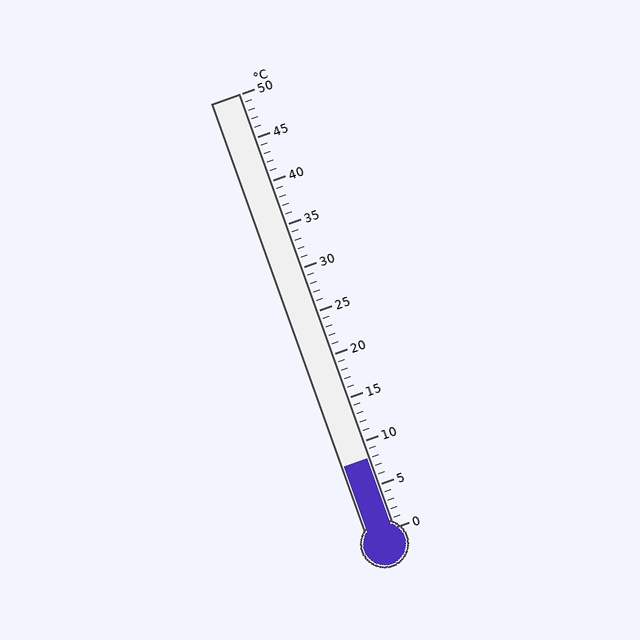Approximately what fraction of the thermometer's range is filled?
The thermometer is filled to approximately 15% of its range.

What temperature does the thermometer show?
The thermometer shows approximately 8°C.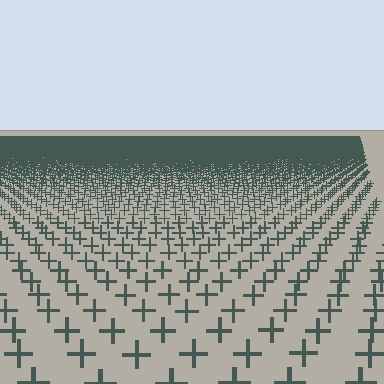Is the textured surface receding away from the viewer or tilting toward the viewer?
The surface is receding away from the viewer. Texture elements get smaller and denser toward the top.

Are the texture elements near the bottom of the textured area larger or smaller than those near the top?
Larger. Near the bottom, elements are closer to the viewer and appear at a bigger on-screen size.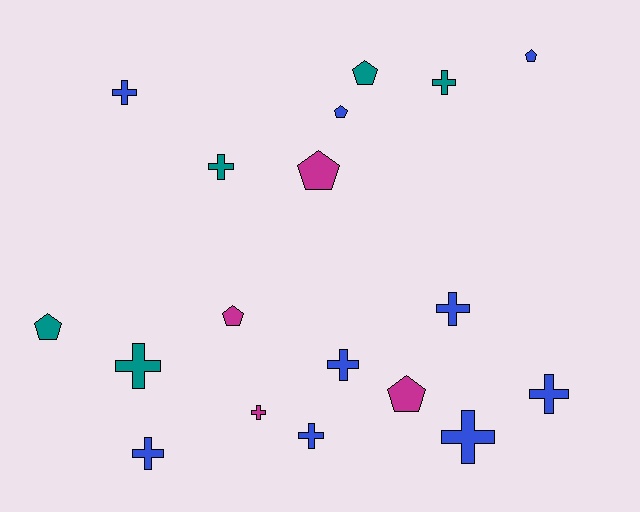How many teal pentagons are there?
There are 2 teal pentagons.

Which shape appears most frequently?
Cross, with 11 objects.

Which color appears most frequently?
Blue, with 9 objects.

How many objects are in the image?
There are 18 objects.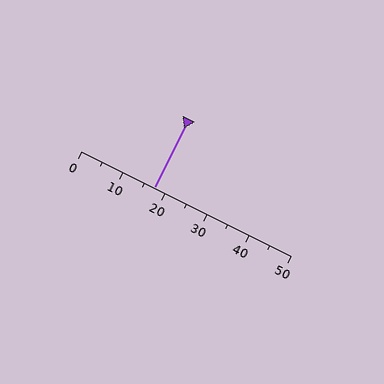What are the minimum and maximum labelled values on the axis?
The axis runs from 0 to 50.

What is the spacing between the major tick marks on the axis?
The major ticks are spaced 10 apart.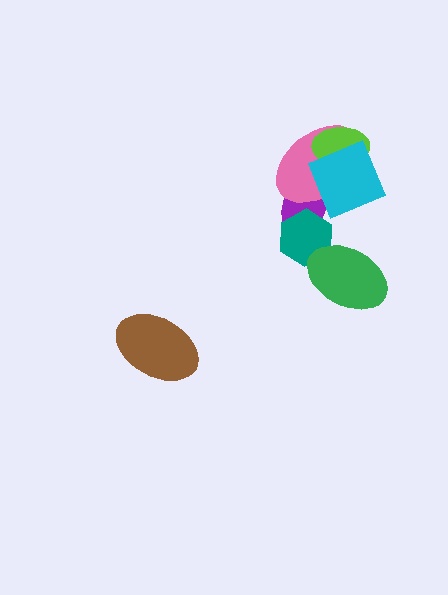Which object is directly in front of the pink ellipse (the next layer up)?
The lime ellipse is directly in front of the pink ellipse.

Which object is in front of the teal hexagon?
The green ellipse is in front of the teal hexagon.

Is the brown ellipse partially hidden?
No, no other shape covers it.